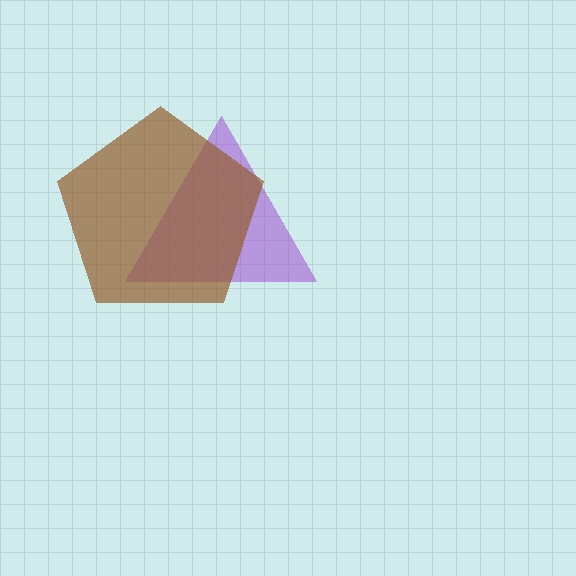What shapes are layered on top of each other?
The layered shapes are: a purple triangle, a brown pentagon.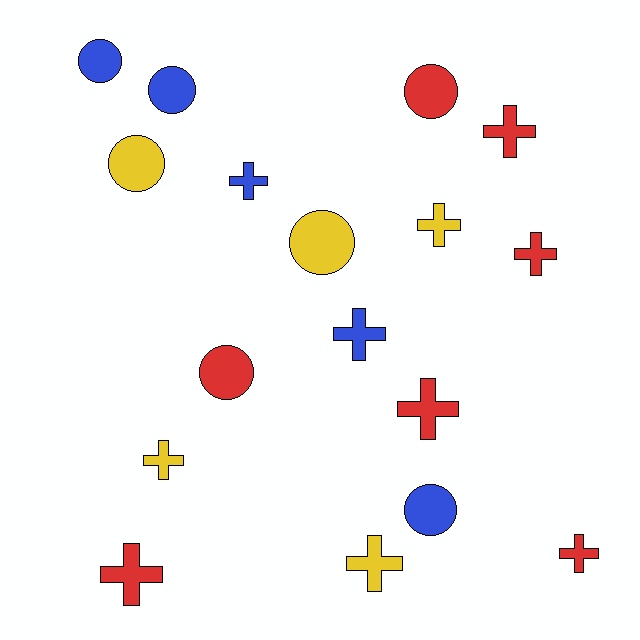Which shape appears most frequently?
Cross, with 10 objects.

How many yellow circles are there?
There are 2 yellow circles.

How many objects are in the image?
There are 17 objects.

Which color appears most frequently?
Red, with 7 objects.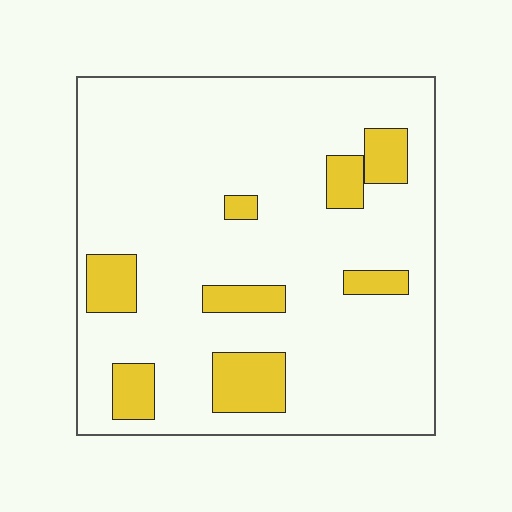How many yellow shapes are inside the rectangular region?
8.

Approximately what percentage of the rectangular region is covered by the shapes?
Approximately 15%.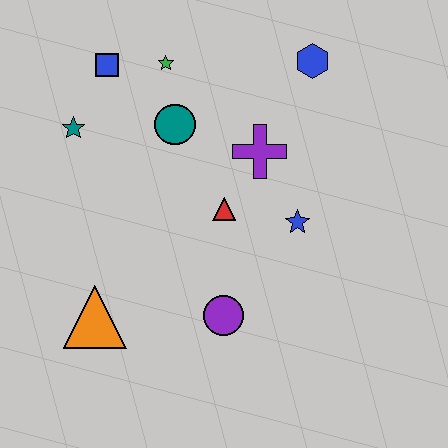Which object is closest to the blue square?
The green star is closest to the blue square.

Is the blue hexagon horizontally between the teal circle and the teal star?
No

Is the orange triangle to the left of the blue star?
Yes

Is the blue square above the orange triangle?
Yes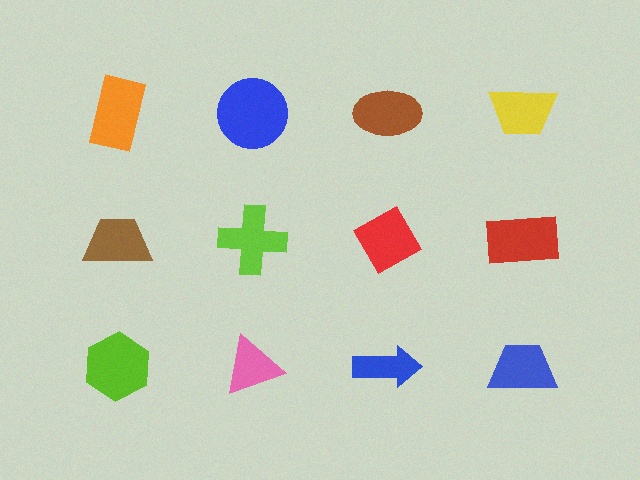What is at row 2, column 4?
A red rectangle.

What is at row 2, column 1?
A brown trapezoid.